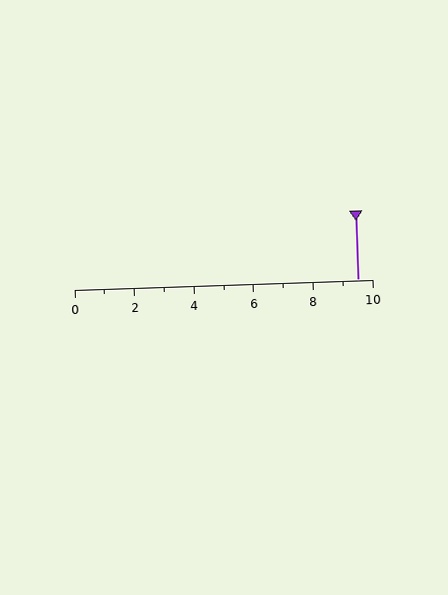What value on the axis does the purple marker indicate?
The marker indicates approximately 9.5.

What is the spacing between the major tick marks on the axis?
The major ticks are spaced 2 apart.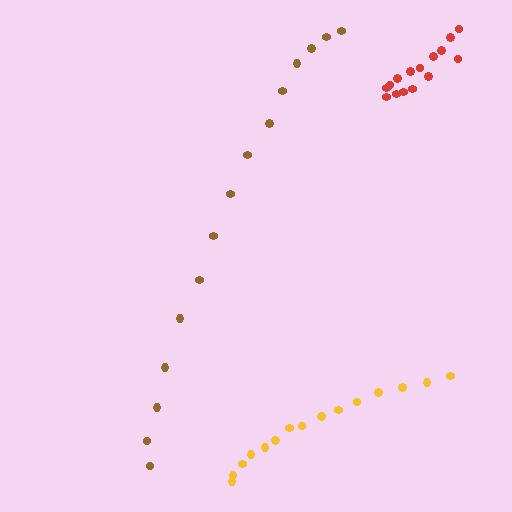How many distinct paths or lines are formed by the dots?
There are 3 distinct paths.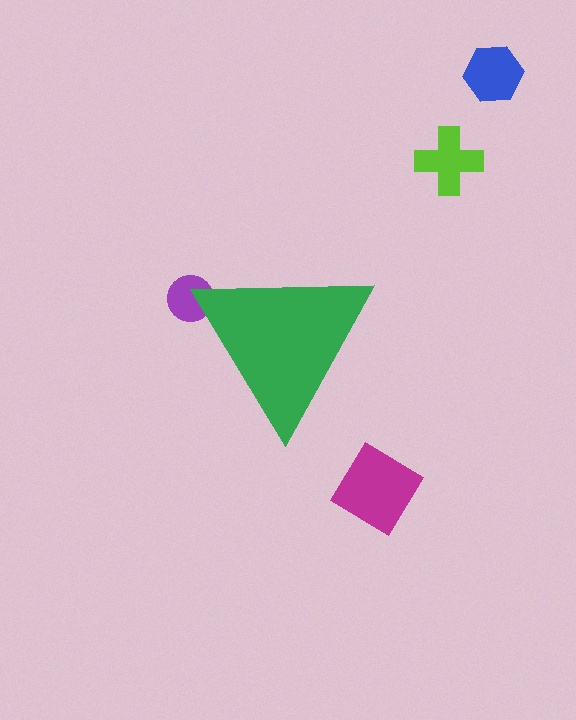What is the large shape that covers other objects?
A green triangle.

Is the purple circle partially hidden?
Yes, the purple circle is partially hidden behind the green triangle.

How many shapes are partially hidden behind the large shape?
1 shape is partially hidden.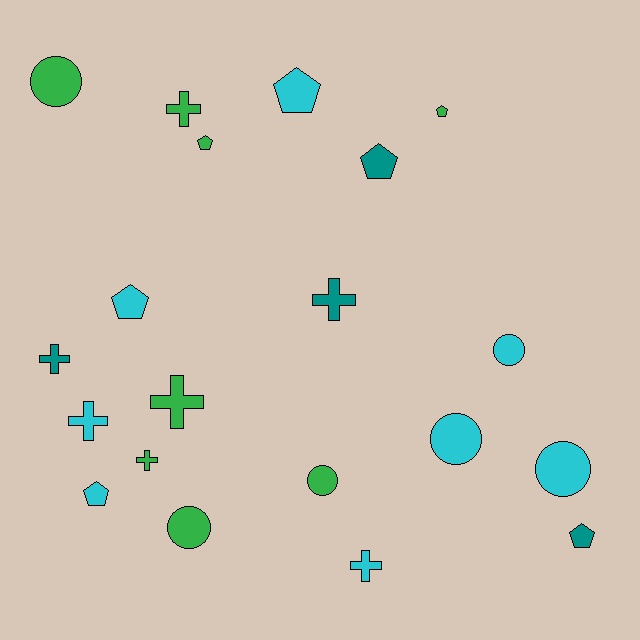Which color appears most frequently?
Cyan, with 8 objects.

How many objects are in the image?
There are 20 objects.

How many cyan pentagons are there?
There are 3 cyan pentagons.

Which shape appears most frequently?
Cross, with 7 objects.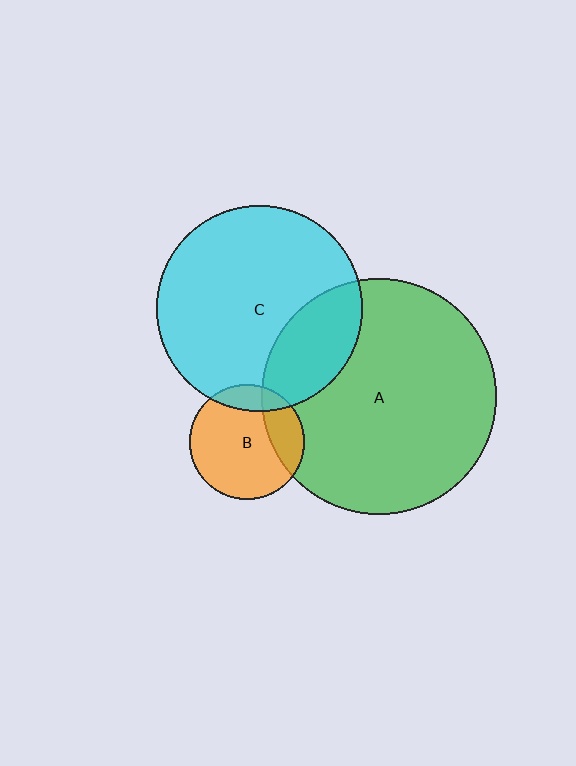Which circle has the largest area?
Circle A (green).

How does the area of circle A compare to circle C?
Approximately 1.3 times.